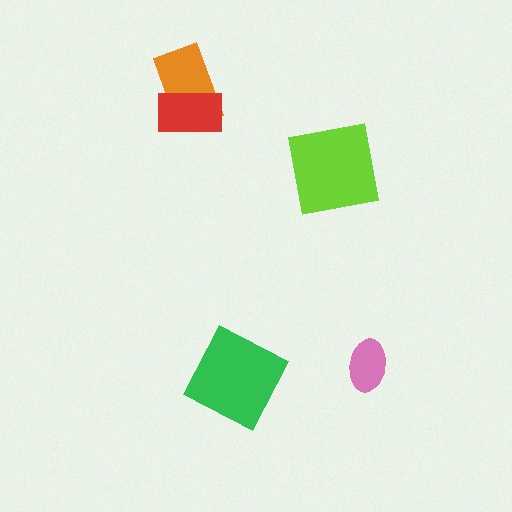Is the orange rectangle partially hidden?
Yes, it is partially covered by another shape.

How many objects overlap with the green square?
0 objects overlap with the green square.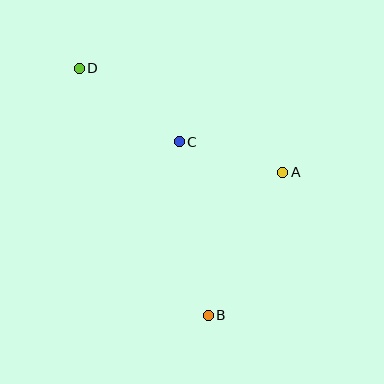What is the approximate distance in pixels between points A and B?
The distance between A and B is approximately 161 pixels.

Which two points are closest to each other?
Points A and C are closest to each other.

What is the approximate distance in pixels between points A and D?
The distance between A and D is approximately 228 pixels.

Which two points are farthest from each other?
Points B and D are farthest from each other.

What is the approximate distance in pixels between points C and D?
The distance between C and D is approximately 124 pixels.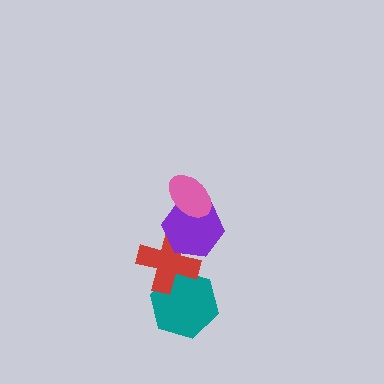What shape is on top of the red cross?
The purple hexagon is on top of the red cross.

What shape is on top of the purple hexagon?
The pink ellipse is on top of the purple hexagon.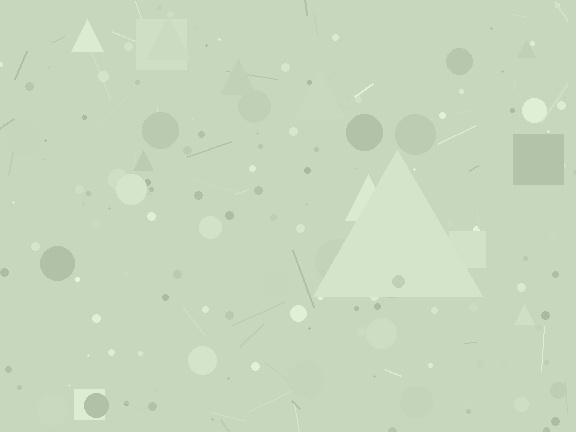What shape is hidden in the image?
A triangle is hidden in the image.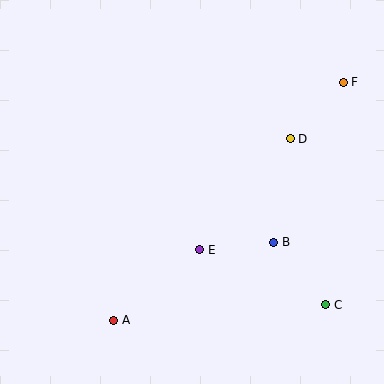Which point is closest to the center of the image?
Point E at (200, 250) is closest to the center.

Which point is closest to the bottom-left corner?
Point A is closest to the bottom-left corner.